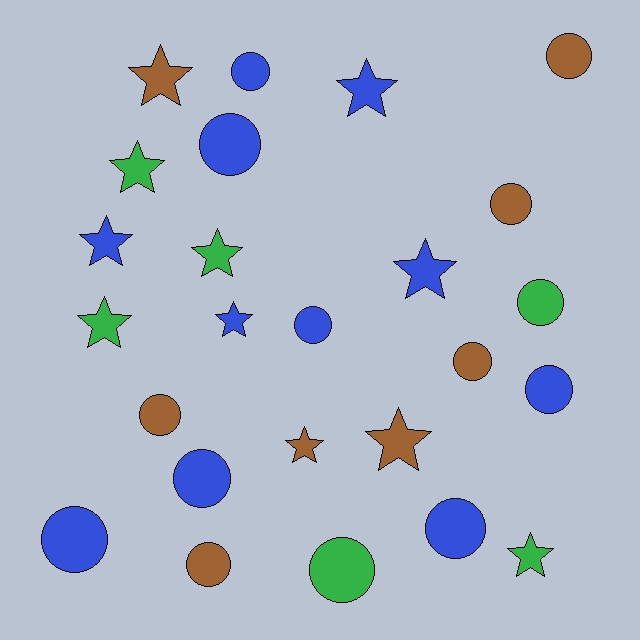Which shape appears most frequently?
Circle, with 14 objects.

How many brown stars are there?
There are 3 brown stars.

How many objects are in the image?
There are 25 objects.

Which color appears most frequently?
Blue, with 11 objects.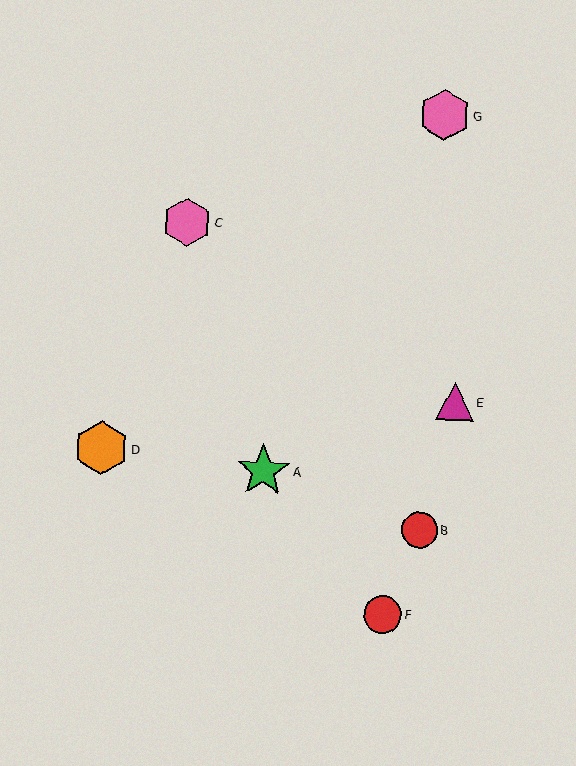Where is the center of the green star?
The center of the green star is at (263, 471).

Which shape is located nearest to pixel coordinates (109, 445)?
The orange hexagon (labeled D) at (101, 448) is nearest to that location.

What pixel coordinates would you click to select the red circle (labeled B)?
Click at (419, 530) to select the red circle B.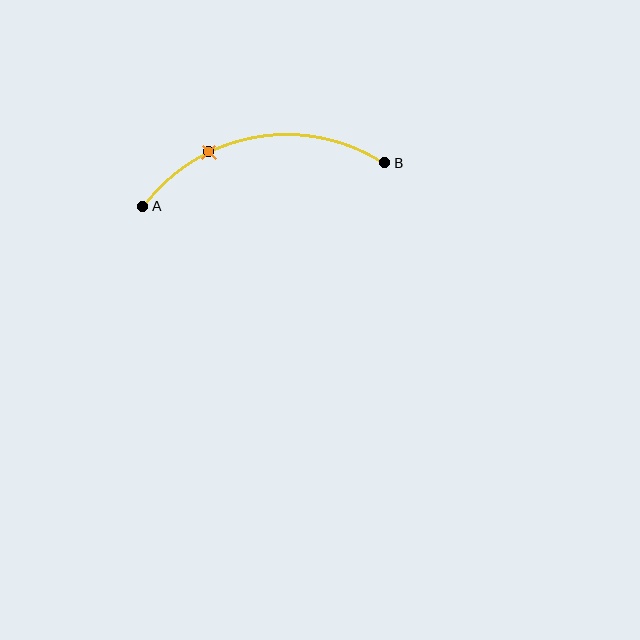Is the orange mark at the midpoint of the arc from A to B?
No. The orange mark lies on the arc but is closer to endpoint A. The arc midpoint would be at the point on the curve equidistant along the arc from both A and B.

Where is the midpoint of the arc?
The arc midpoint is the point on the curve farthest from the straight line joining A and B. It sits above that line.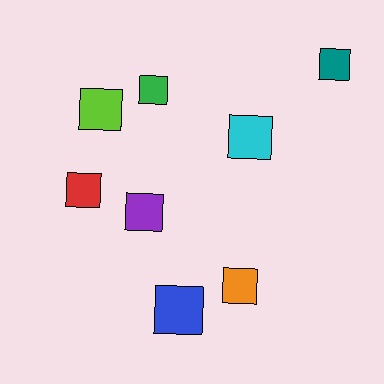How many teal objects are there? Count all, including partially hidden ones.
There is 1 teal object.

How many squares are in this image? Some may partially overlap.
There are 8 squares.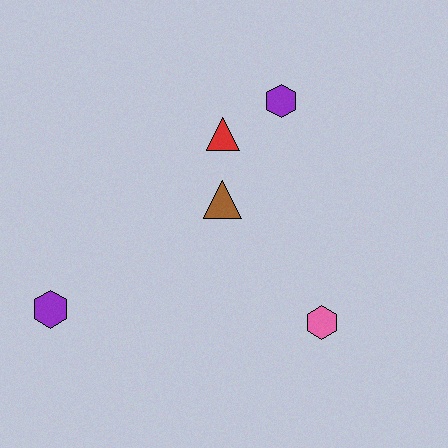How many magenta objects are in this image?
There are no magenta objects.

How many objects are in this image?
There are 5 objects.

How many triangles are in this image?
There are 2 triangles.